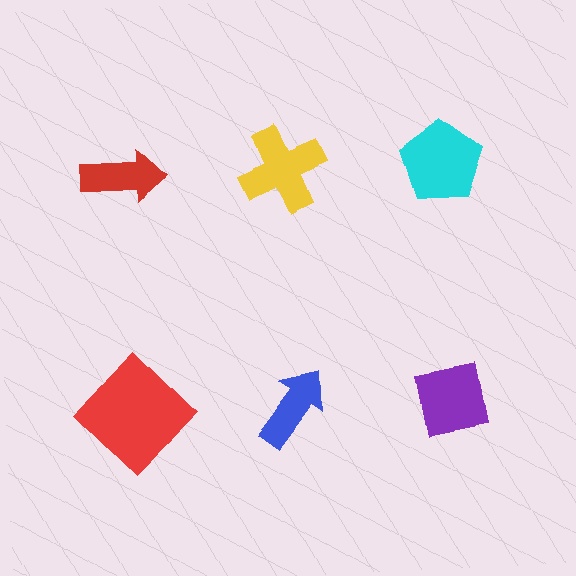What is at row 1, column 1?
A red arrow.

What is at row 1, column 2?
A yellow cross.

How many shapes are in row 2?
3 shapes.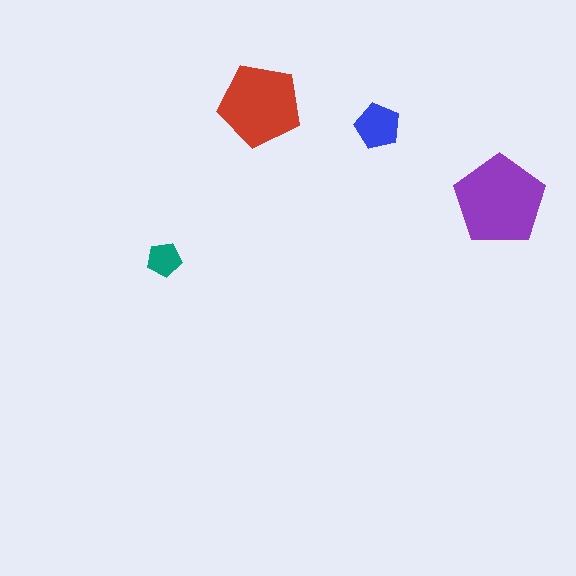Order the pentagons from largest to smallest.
the purple one, the red one, the blue one, the teal one.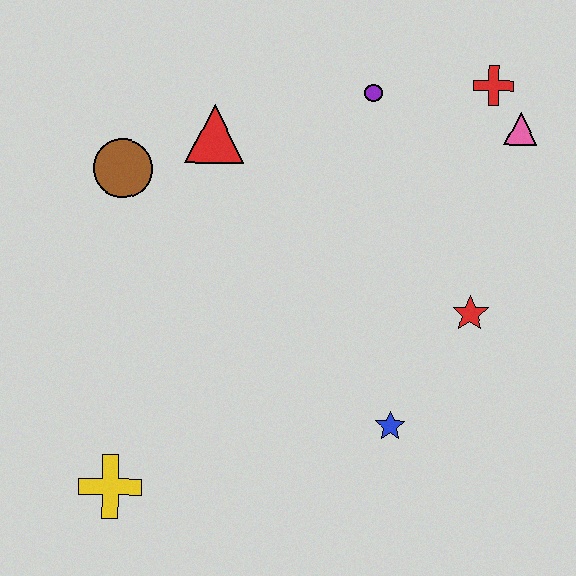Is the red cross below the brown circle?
No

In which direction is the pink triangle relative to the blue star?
The pink triangle is above the blue star.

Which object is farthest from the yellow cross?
The red cross is farthest from the yellow cross.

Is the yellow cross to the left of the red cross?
Yes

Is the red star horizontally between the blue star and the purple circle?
No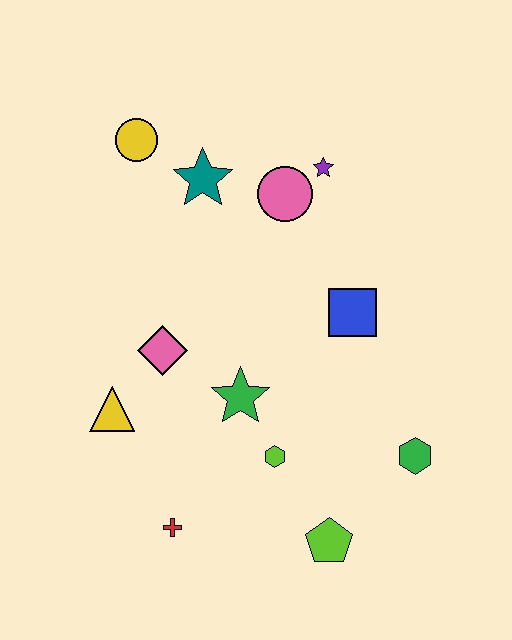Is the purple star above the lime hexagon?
Yes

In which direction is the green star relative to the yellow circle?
The green star is below the yellow circle.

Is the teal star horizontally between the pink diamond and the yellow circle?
No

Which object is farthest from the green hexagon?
The yellow circle is farthest from the green hexagon.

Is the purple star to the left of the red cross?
No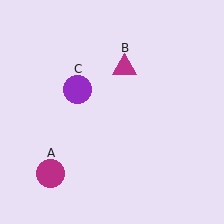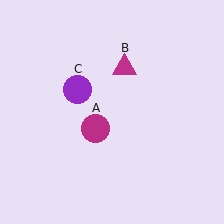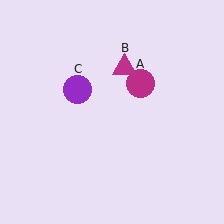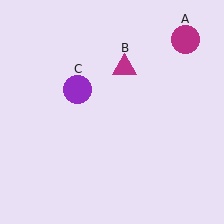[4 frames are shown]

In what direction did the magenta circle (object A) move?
The magenta circle (object A) moved up and to the right.